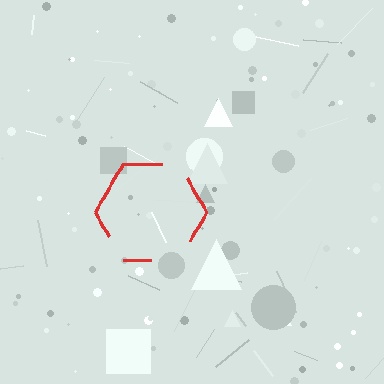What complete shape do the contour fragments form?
The contour fragments form a hexagon.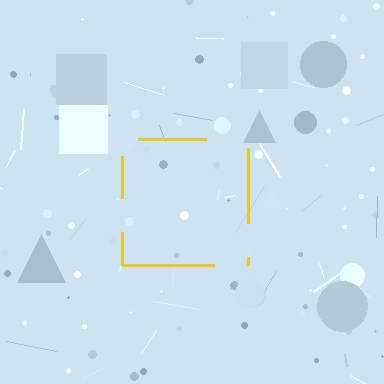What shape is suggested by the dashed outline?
The dashed outline suggests a square.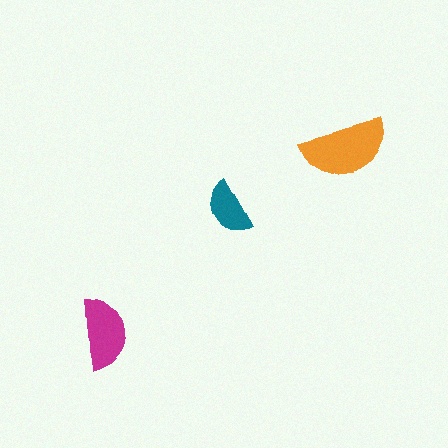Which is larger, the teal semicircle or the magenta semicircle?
The magenta one.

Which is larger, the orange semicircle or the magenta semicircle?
The orange one.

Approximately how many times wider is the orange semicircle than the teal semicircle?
About 1.5 times wider.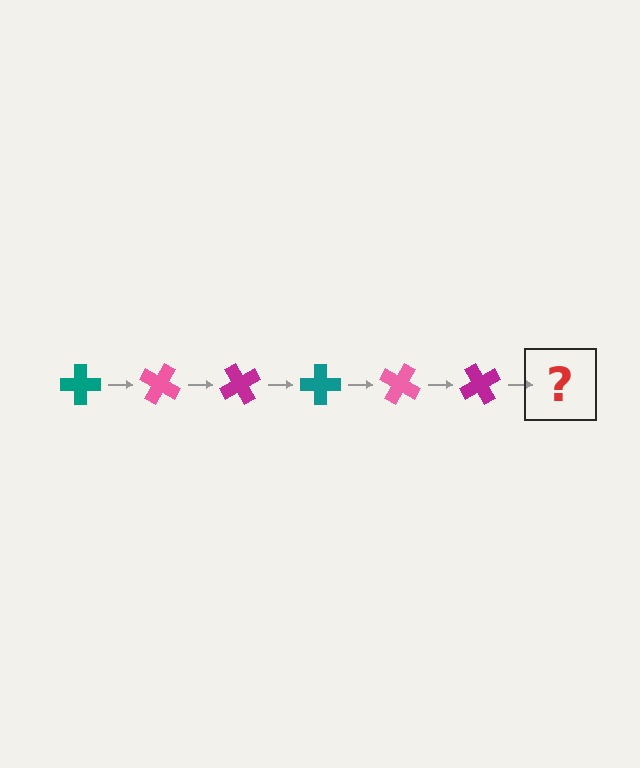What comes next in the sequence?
The next element should be a teal cross, rotated 180 degrees from the start.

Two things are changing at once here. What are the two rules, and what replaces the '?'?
The two rules are that it rotates 30 degrees each step and the color cycles through teal, pink, and magenta. The '?' should be a teal cross, rotated 180 degrees from the start.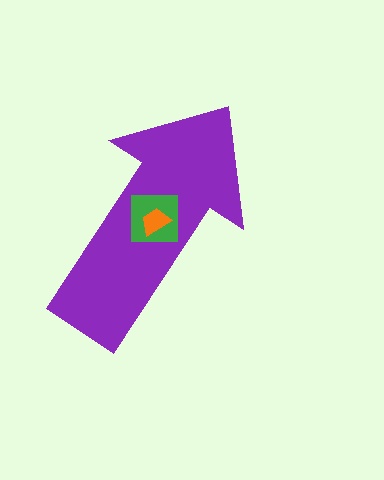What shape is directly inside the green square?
The orange trapezoid.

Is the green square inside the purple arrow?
Yes.